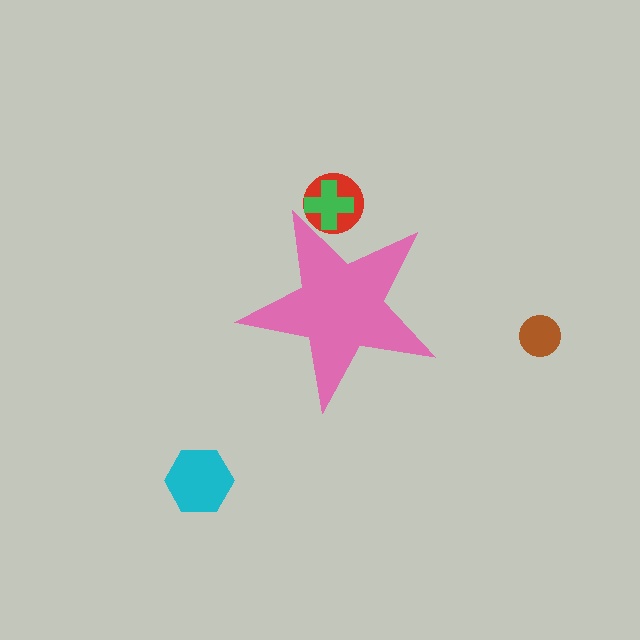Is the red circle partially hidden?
Yes, the red circle is partially hidden behind the pink star.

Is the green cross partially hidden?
Yes, the green cross is partially hidden behind the pink star.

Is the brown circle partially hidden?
No, the brown circle is fully visible.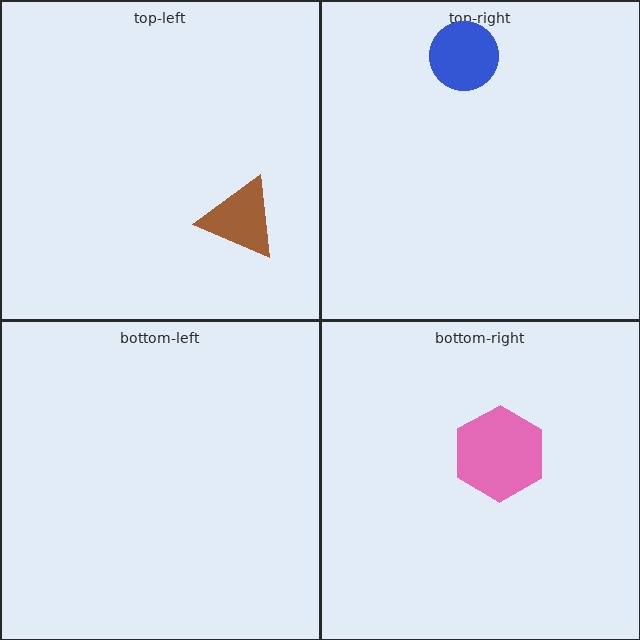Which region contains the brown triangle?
The top-left region.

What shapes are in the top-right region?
The blue circle.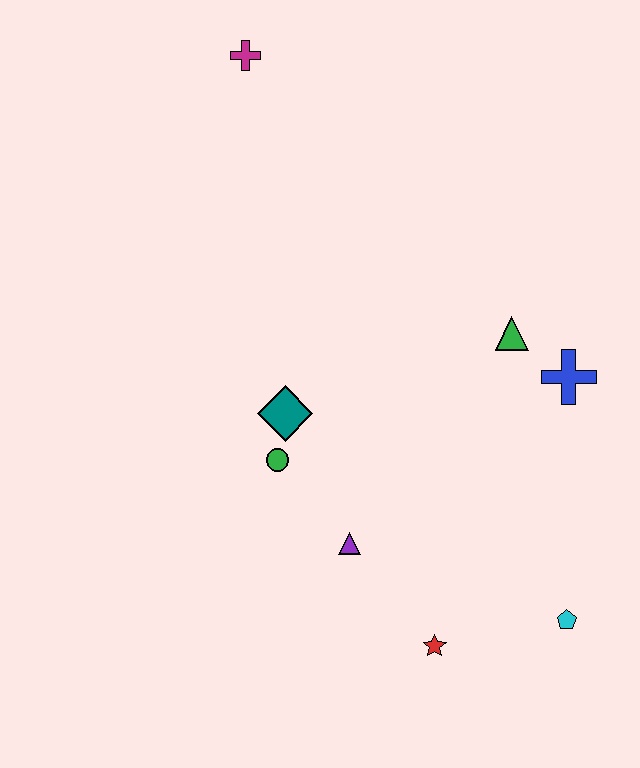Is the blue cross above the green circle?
Yes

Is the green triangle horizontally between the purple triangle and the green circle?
No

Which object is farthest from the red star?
The magenta cross is farthest from the red star.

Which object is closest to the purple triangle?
The green circle is closest to the purple triangle.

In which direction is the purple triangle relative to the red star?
The purple triangle is above the red star.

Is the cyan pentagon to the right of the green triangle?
Yes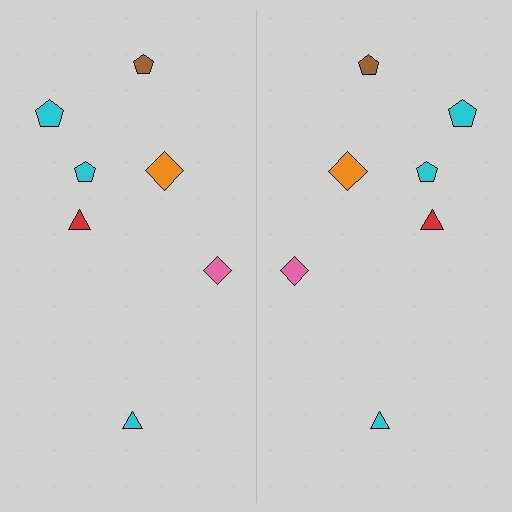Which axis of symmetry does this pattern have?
The pattern has a vertical axis of symmetry running through the center of the image.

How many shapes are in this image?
There are 14 shapes in this image.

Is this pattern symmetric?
Yes, this pattern has bilateral (reflection) symmetry.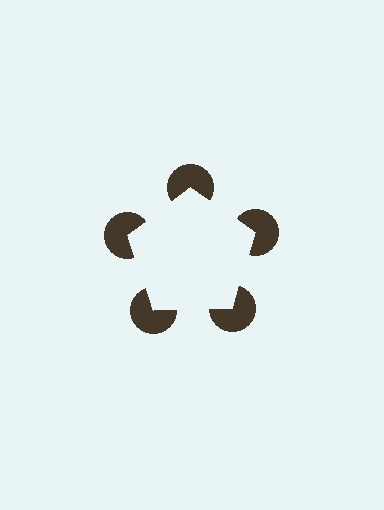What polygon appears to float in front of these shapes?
An illusory pentagon — its edges are inferred from the aligned wedge cuts in the pac-man discs, not physically drawn.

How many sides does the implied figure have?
5 sides.